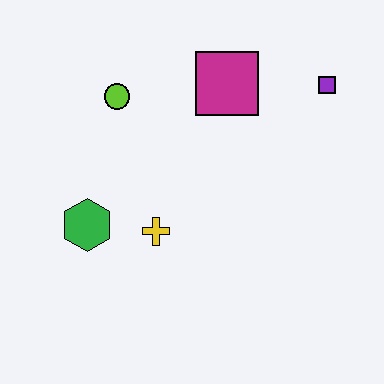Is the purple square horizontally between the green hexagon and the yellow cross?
No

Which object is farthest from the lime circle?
The purple square is farthest from the lime circle.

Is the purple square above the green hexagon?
Yes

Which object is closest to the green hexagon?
The yellow cross is closest to the green hexagon.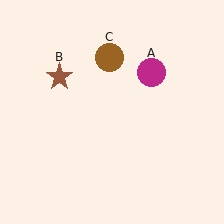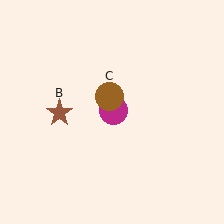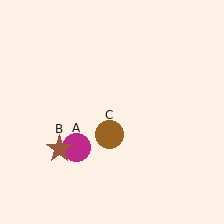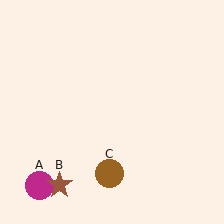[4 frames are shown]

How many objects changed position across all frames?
3 objects changed position: magenta circle (object A), brown star (object B), brown circle (object C).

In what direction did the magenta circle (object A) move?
The magenta circle (object A) moved down and to the left.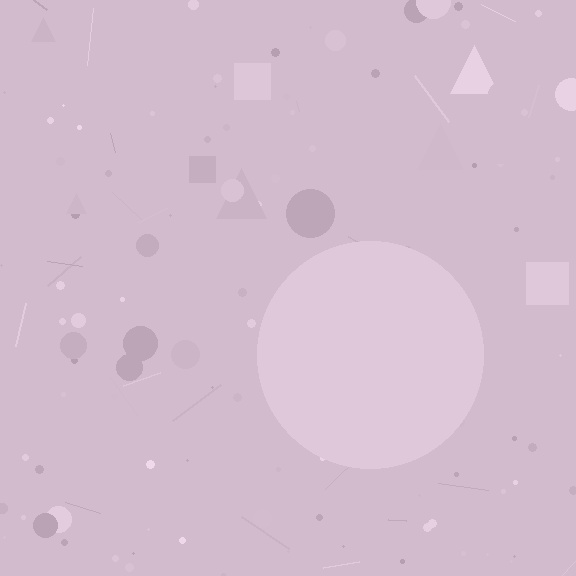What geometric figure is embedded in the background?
A circle is embedded in the background.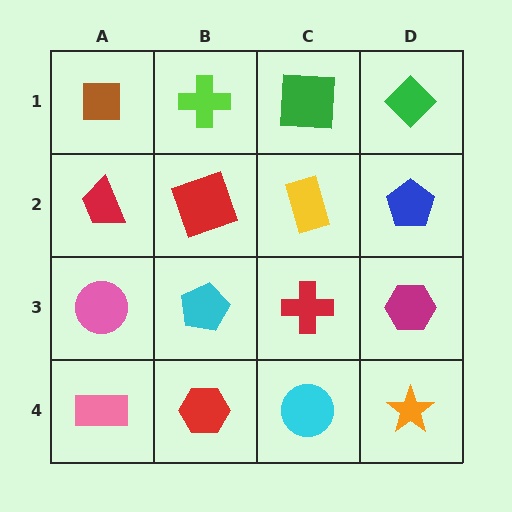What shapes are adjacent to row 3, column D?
A blue pentagon (row 2, column D), an orange star (row 4, column D), a red cross (row 3, column C).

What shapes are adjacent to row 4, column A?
A pink circle (row 3, column A), a red hexagon (row 4, column B).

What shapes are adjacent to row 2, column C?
A green square (row 1, column C), a red cross (row 3, column C), a red square (row 2, column B), a blue pentagon (row 2, column D).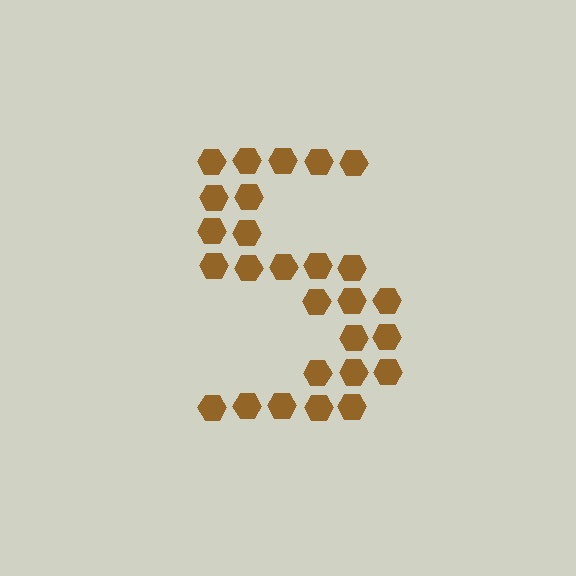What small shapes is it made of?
It is made of small hexagons.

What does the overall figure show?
The overall figure shows the digit 5.